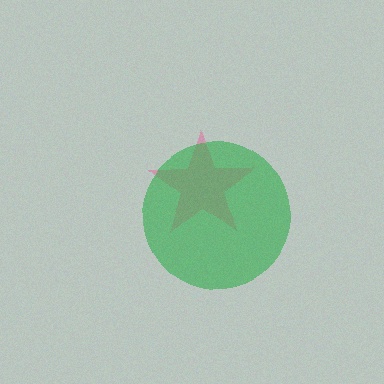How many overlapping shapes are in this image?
There are 2 overlapping shapes in the image.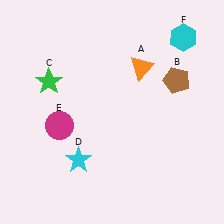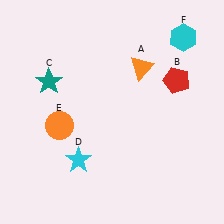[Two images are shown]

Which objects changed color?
B changed from brown to red. C changed from green to teal. E changed from magenta to orange.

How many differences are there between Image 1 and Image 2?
There are 3 differences between the two images.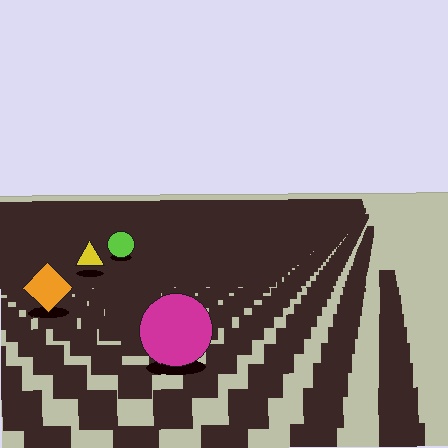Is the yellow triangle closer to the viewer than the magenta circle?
No. The magenta circle is closer — you can tell from the texture gradient: the ground texture is coarser near it.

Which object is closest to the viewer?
The magenta circle is closest. The texture marks near it are larger and more spread out.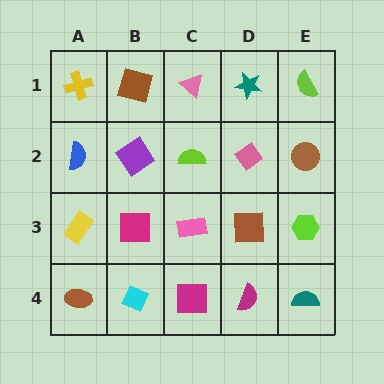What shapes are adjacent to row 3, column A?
A blue semicircle (row 2, column A), a brown ellipse (row 4, column A), a magenta square (row 3, column B).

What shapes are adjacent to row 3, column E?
A brown circle (row 2, column E), a teal semicircle (row 4, column E), a brown square (row 3, column D).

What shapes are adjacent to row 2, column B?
A brown square (row 1, column B), a magenta square (row 3, column B), a blue semicircle (row 2, column A), a lime semicircle (row 2, column C).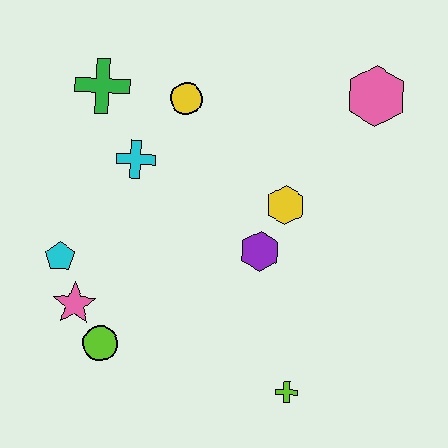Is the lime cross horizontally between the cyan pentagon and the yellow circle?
No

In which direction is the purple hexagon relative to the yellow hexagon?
The purple hexagon is below the yellow hexagon.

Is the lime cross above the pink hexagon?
No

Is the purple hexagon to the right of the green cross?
Yes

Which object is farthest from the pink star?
The pink hexagon is farthest from the pink star.